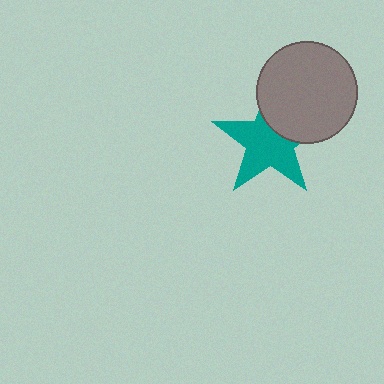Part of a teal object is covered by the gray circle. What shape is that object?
It is a star.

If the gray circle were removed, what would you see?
You would see the complete teal star.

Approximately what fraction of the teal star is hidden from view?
Roughly 31% of the teal star is hidden behind the gray circle.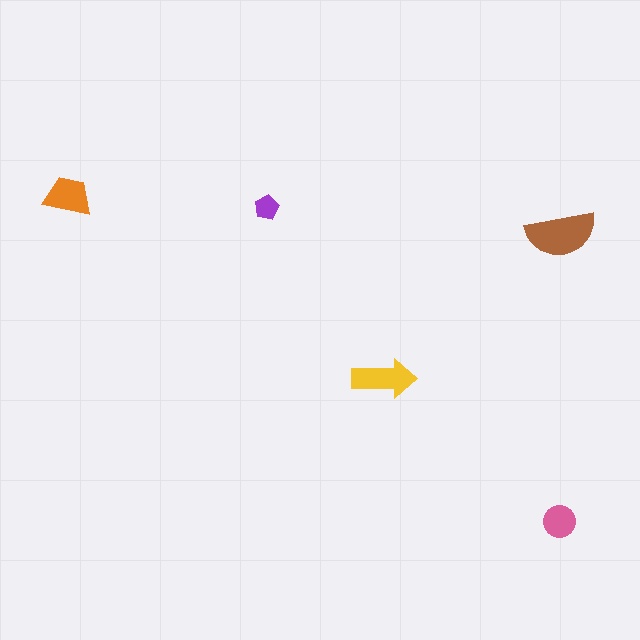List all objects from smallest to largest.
The purple pentagon, the pink circle, the orange trapezoid, the yellow arrow, the brown semicircle.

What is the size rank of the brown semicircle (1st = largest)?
1st.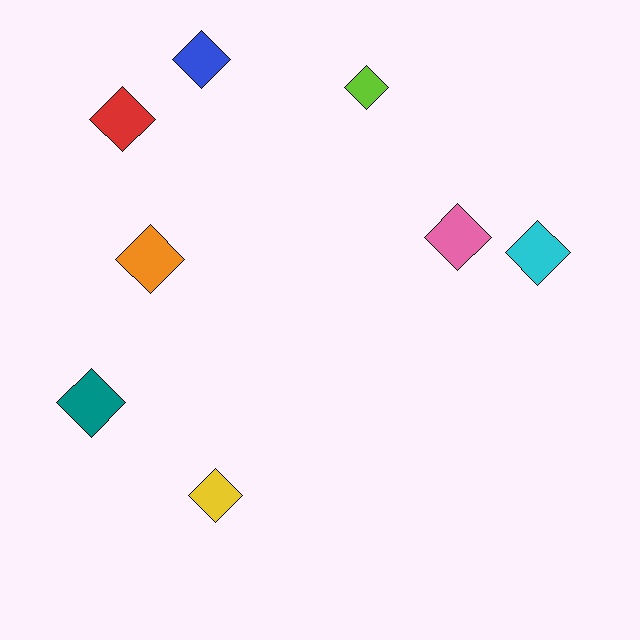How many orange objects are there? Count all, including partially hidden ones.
There is 1 orange object.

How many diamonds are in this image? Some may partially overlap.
There are 8 diamonds.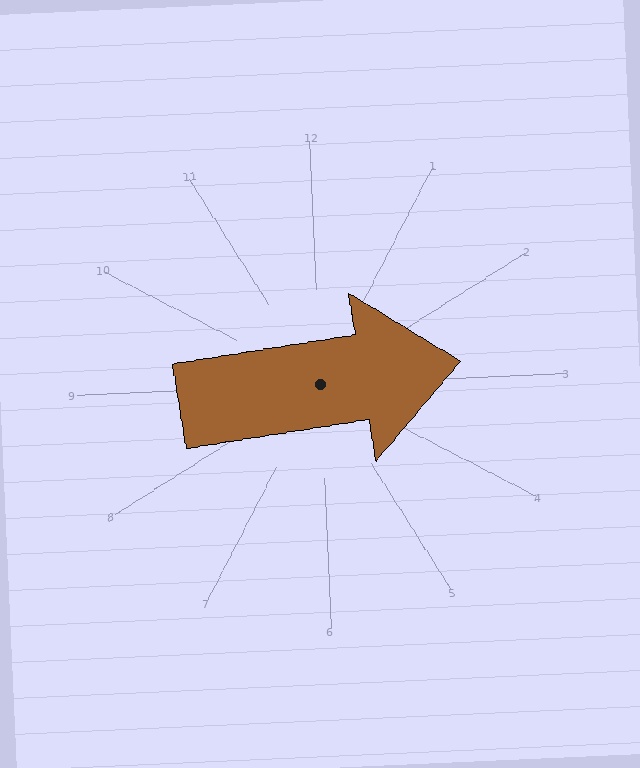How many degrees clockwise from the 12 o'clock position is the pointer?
Approximately 83 degrees.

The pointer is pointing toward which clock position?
Roughly 3 o'clock.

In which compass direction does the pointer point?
East.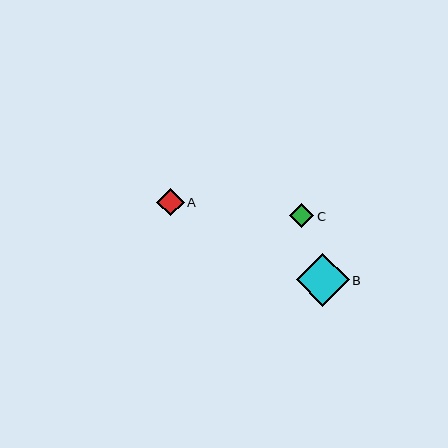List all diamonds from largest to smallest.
From largest to smallest: B, A, C.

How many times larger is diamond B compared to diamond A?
Diamond B is approximately 1.9 times the size of diamond A.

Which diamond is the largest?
Diamond B is the largest with a size of approximately 53 pixels.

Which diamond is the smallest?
Diamond C is the smallest with a size of approximately 25 pixels.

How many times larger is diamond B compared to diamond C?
Diamond B is approximately 2.1 times the size of diamond C.